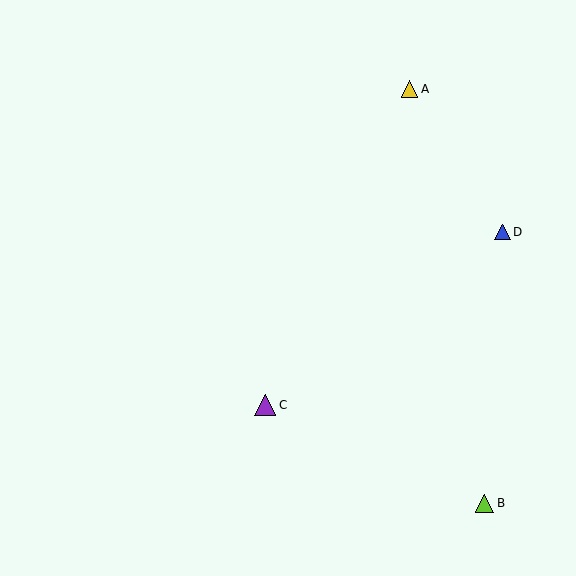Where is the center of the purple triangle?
The center of the purple triangle is at (265, 405).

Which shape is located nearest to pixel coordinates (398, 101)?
The yellow triangle (labeled A) at (409, 89) is nearest to that location.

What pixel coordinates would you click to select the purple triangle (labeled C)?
Click at (265, 405) to select the purple triangle C.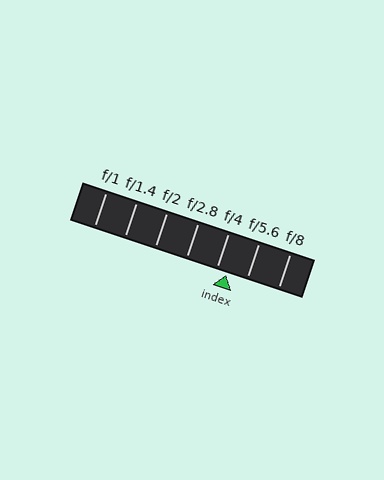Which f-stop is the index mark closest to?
The index mark is closest to f/4.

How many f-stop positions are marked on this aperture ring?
There are 7 f-stop positions marked.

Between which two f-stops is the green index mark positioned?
The index mark is between f/4 and f/5.6.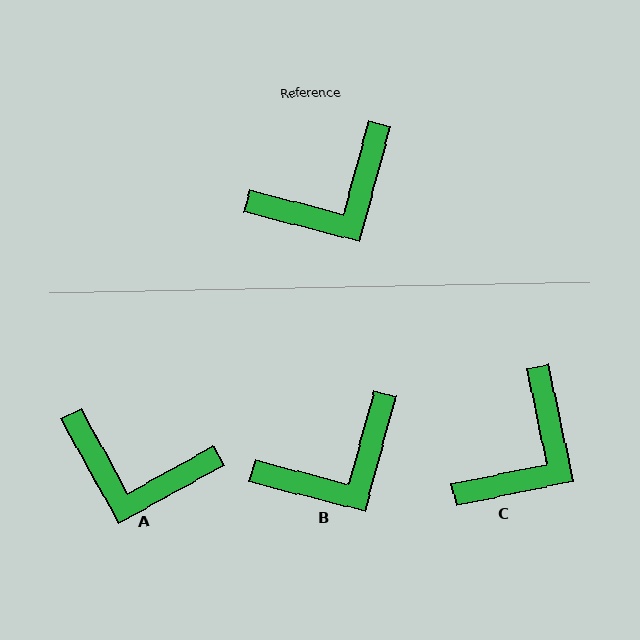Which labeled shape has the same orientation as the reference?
B.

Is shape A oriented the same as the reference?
No, it is off by about 46 degrees.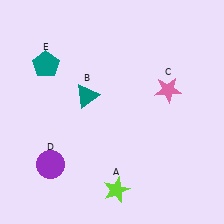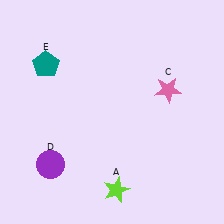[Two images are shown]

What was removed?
The teal triangle (B) was removed in Image 2.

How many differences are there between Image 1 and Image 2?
There is 1 difference between the two images.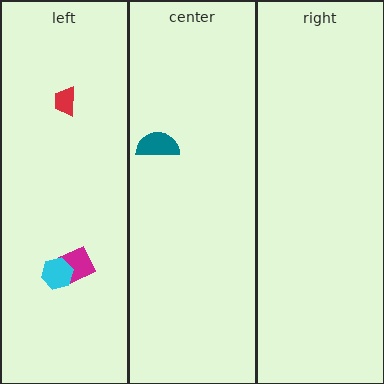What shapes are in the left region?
The red trapezoid, the magenta diamond, the cyan hexagon.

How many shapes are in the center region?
1.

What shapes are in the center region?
The teal semicircle.